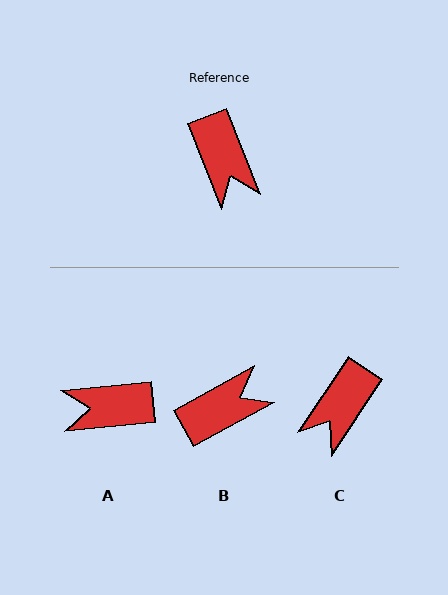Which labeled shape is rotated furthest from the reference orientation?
A, about 106 degrees away.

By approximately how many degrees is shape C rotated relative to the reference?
Approximately 56 degrees clockwise.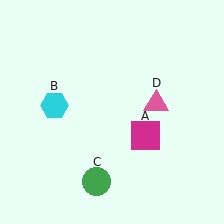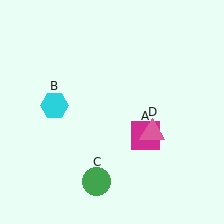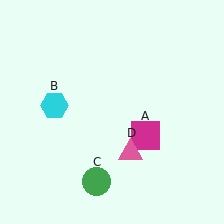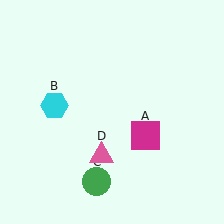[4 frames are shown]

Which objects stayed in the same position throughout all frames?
Magenta square (object A) and cyan hexagon (object B) and green circle (object C) remained stationary.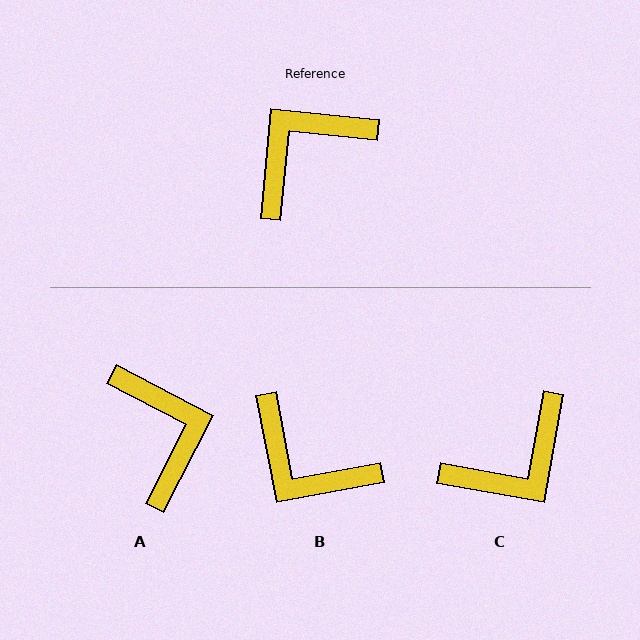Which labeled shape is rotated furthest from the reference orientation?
C, about 175 degrees away.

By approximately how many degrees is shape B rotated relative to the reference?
Approximately 106 degrees counter-clockwise.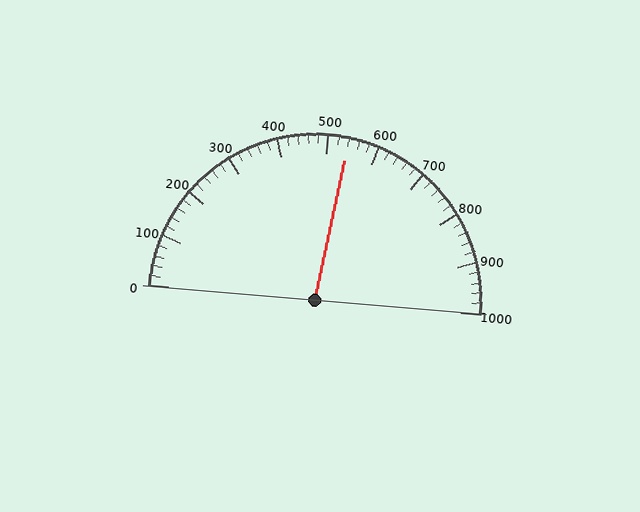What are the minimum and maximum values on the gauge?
The gauge ranges from 0 to 1000.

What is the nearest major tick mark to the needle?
The nearest major tick mark is 500.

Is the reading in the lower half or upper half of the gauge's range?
The reading is in the upper half of the range (0 to 1000).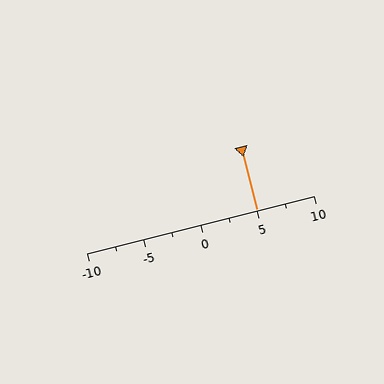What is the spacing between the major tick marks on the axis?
The major ticks are spaced 5 apart.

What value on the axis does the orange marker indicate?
The marker indicates approximately 5.